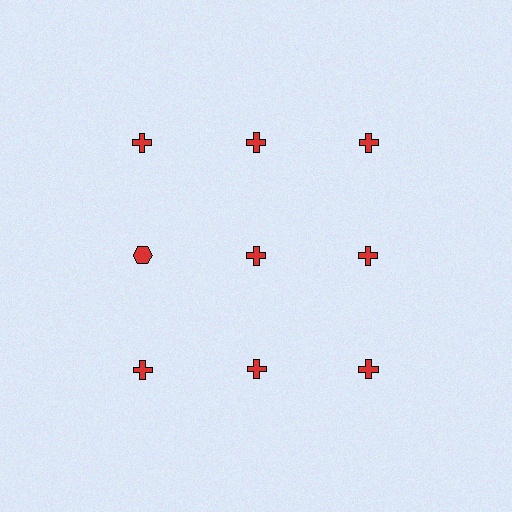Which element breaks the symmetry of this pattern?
The red hexagon in the second row, leftmost column breaks the symmetry. All other shapes are red crosses.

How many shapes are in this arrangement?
There are 9 shapes arranged in a grid pattern.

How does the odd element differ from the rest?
It has a different shape: hexagon instead of cross.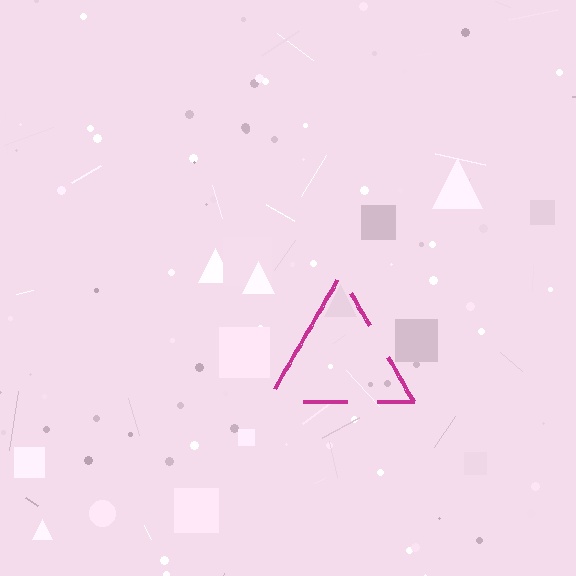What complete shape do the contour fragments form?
The contour fragments form a triangle.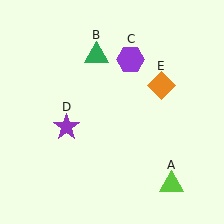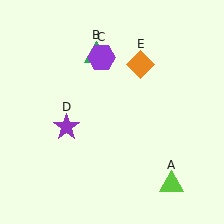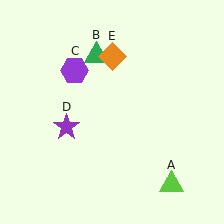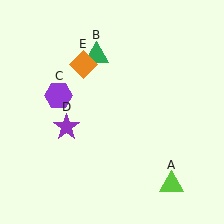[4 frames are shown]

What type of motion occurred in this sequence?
The purple hexagon (object C), orange diamond (object E) rotated counterclockwise around the center of the scene.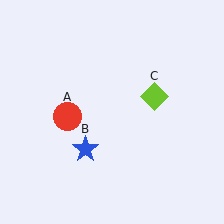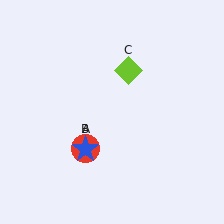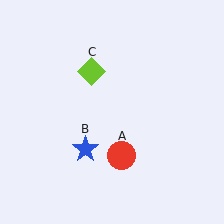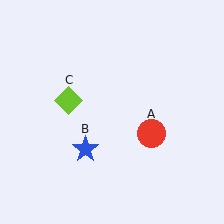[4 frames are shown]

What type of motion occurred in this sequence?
The red circle (object A), lime diamond (object C) rotated counterclockwise around the center of the scene.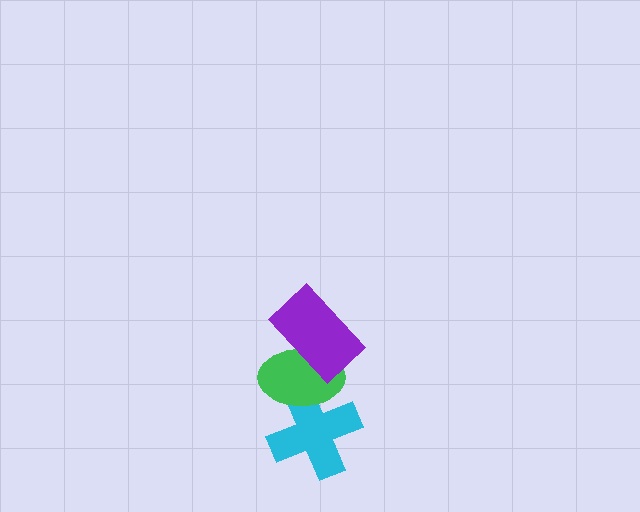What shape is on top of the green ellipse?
The purple rectangle is on top of the green ellipse.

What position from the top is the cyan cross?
The cyan cross is 3rd from the top.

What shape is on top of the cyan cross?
The green ellipse is on top of the cyan cross.